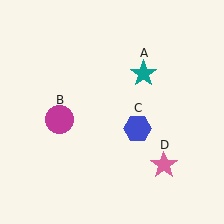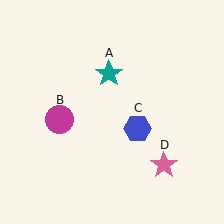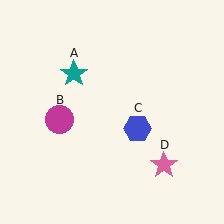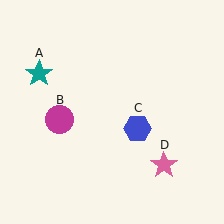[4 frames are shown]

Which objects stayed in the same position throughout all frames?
Magenta circle (object B) and blue hexagon (object C) and pink star (object D) remained stationary.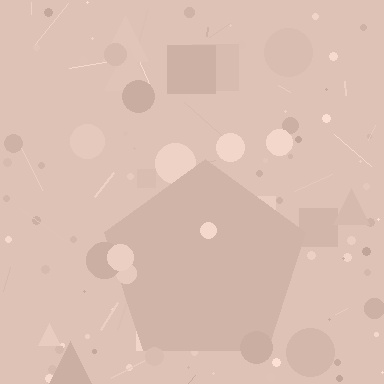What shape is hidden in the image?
A pentagon is hidden in the image.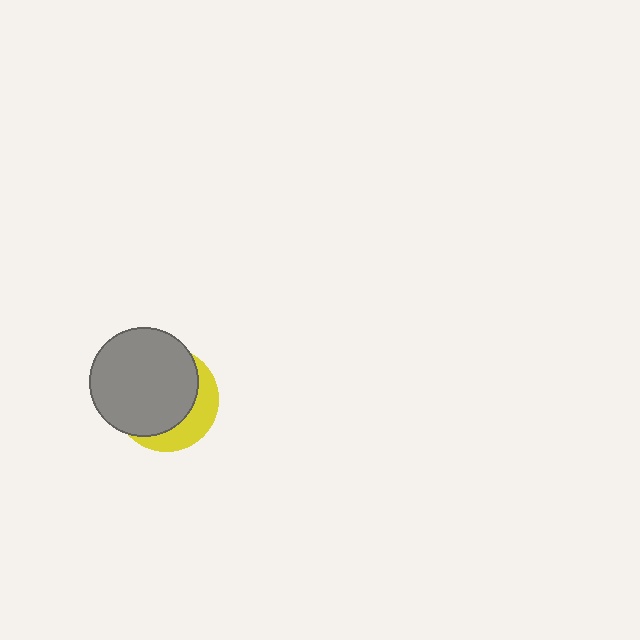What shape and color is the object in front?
The object in front is a gray circle.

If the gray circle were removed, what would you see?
You would see the complete yellow circle.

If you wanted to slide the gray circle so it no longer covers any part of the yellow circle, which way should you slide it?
Slide it toward the upper-left — that is the most direct way to separate the two shapes.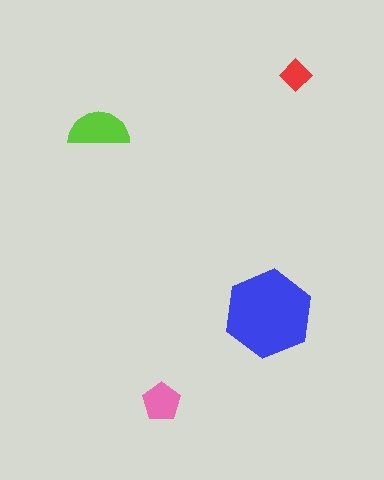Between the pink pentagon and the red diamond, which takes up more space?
The pink pentagon.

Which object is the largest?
The blue hexagon.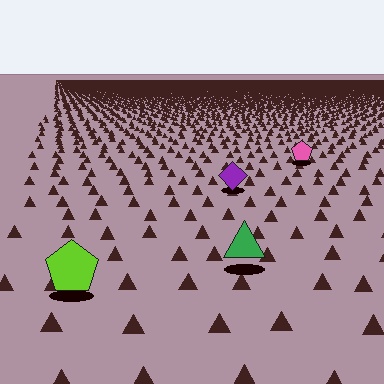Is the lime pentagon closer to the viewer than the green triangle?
Yes. The lime pentagon is closer — you can tell from the texture gradient: the ground texture is coarser near it.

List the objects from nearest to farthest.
From nearest to farthest: the lime pentagon, the green triangle, the purple diamond, the pink pentagon.